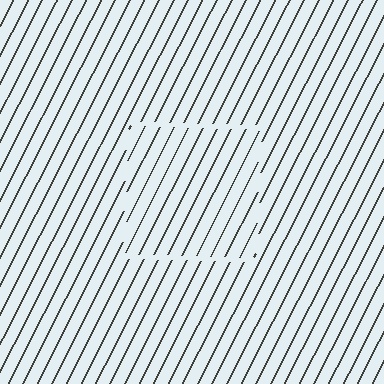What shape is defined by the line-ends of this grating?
An illusory square. The interior of the shape contains the same grating, shifted by half a period — the contour is defined by the phase discontinuity where line-ends from the inner and outer gratings abut.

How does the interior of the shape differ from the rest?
The interior of the shape contains the same grating, shifted by half a period — the contour is defined by the phase discontinuity where line-ends from the inner and outer gratings abut.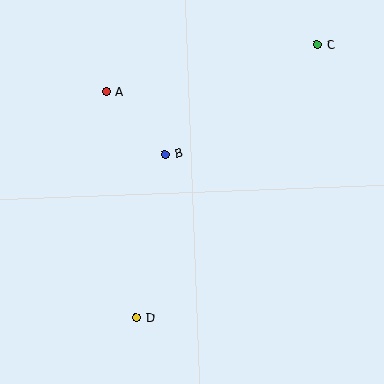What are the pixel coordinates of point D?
Point D is at (136, 318).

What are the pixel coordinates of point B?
Point B is at (165, 154).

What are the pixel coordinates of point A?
Point A is at (106, 92).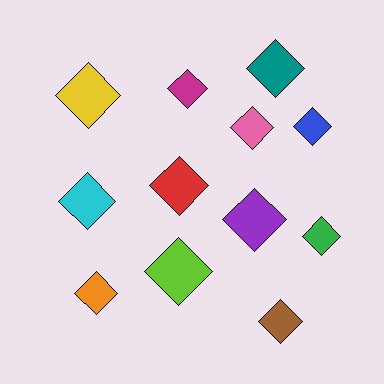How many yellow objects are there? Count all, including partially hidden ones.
There is 1 yellow object.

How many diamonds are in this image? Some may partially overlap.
There are 12 diamonds.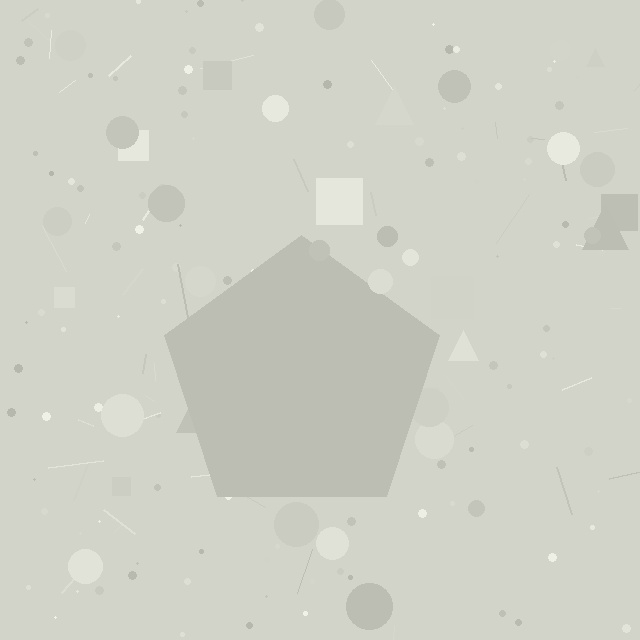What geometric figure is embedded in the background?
A pentagon is embedded in the background.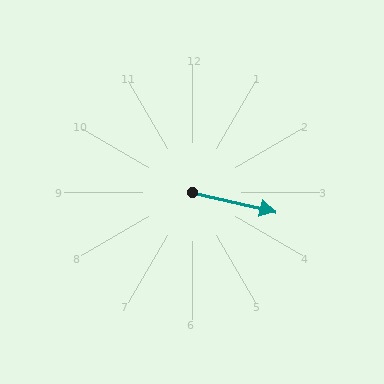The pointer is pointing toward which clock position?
Roughly 3 o'clock.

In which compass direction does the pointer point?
East.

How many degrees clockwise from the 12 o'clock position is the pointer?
Approximately 103 degrees.